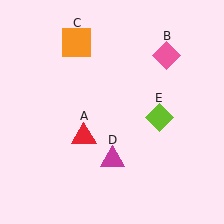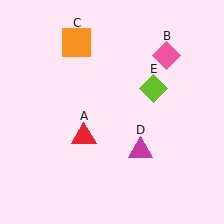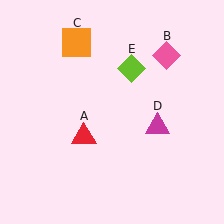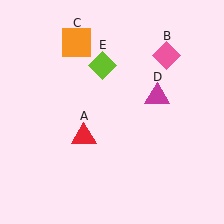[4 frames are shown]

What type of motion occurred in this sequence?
The magenta triangle (object D), lime diamond (object E) rotated counterclockwise around the center of the scene.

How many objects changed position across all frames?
2 objects changed position: magenta triangle (object D), lime diamond (object E).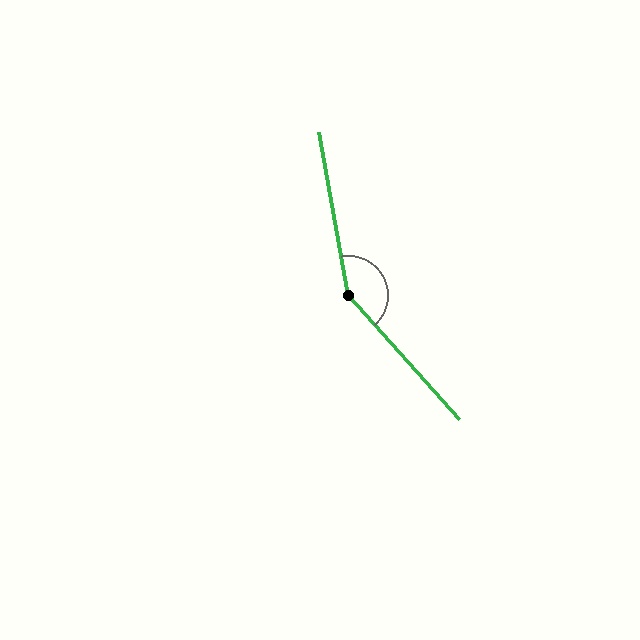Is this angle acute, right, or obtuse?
It is obtuse.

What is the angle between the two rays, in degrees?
Approximately 148 degrees.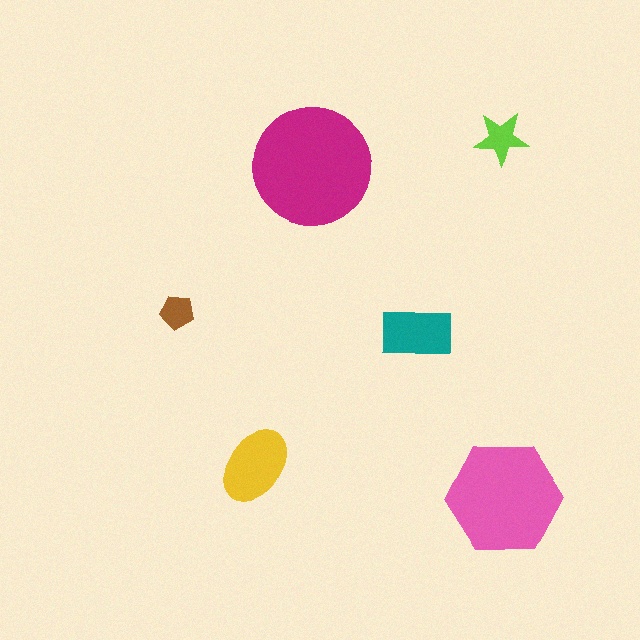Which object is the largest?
The magenta circle.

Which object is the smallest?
The brown pentagon.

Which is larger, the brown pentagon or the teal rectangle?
The teal rectangle.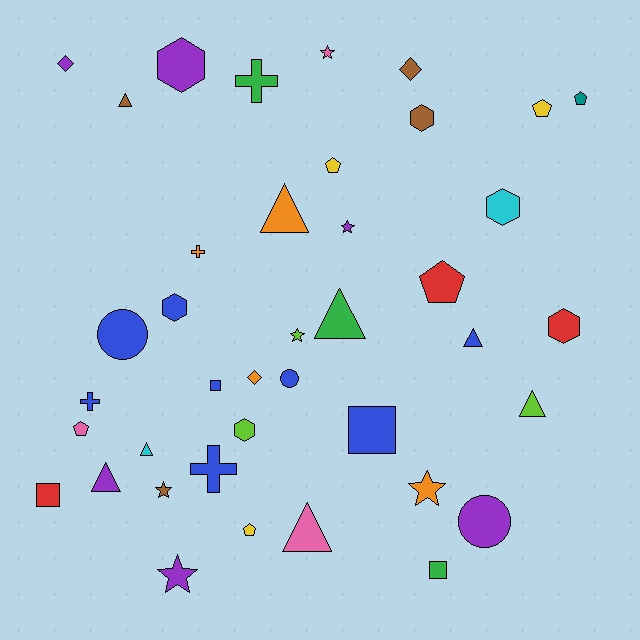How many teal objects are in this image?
There is 1 teal object.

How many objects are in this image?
There are 40 objects.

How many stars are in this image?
There are 6 stars.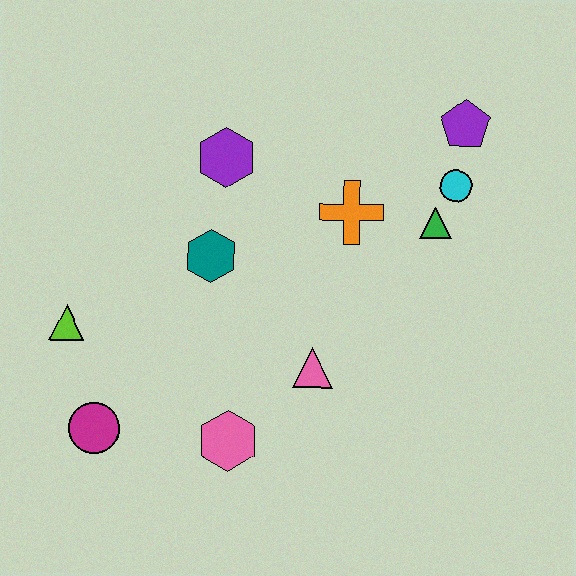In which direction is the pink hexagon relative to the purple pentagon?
The pink hexagon is below the purple pentagon.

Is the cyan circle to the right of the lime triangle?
Yes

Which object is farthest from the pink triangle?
The purple pentagon is farthest from the pink triangle.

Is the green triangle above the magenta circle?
Yes